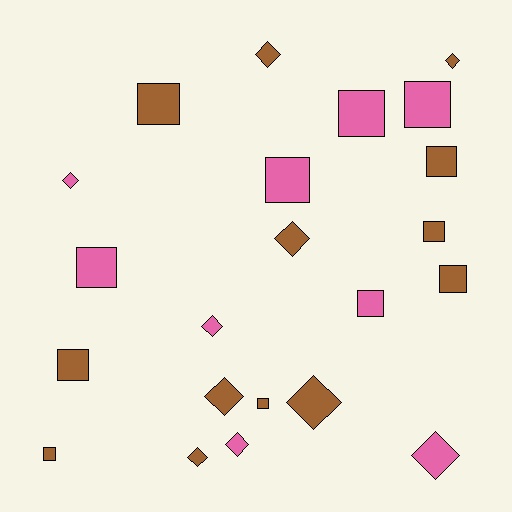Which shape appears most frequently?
Square, with 12 objects.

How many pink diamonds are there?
There are 4 pink diamonds.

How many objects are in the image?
There are 22 objects.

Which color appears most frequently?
Brown, with 13 objects.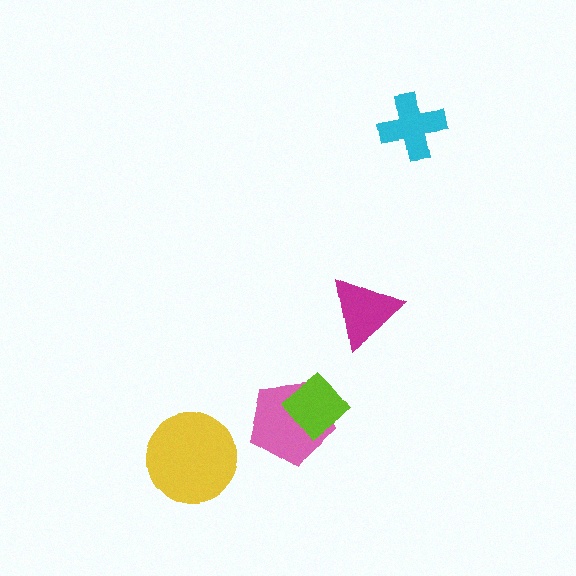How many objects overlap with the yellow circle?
0 objects overlap with the yellow circle.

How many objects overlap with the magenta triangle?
0 objects overlap with the magenta triangle.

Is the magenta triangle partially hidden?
No, no other shape covers it.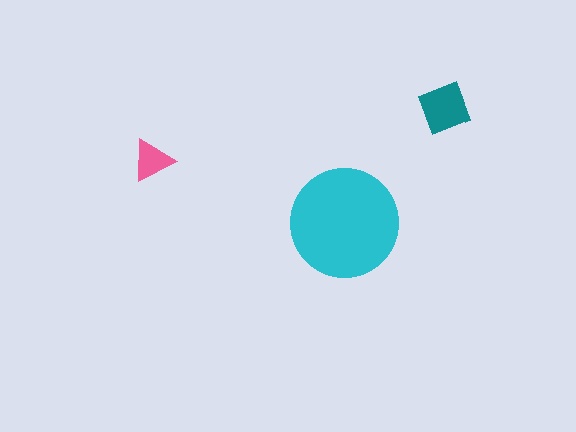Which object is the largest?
The cyan circle.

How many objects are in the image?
There are 3 objects in the image.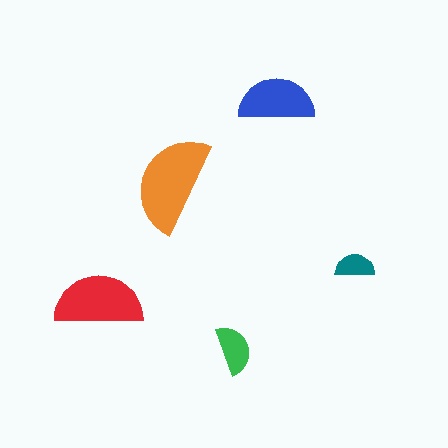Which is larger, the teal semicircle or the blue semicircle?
The blue one.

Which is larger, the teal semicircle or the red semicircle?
The red one.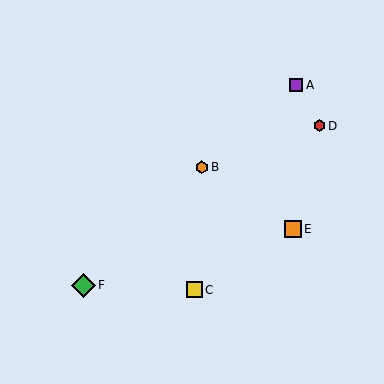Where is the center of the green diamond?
The center of the green diamond is at (83, 285).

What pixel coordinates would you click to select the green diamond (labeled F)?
Click at (83, 285) to select the green diamond F.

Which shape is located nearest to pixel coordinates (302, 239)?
The orange square (labeled E) at (293, 229) is nearest to that location.